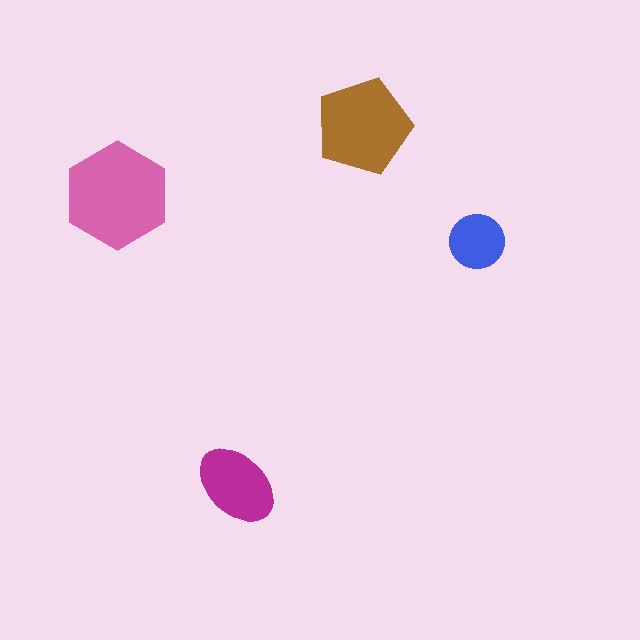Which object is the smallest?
The blue circle.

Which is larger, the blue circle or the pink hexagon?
The pink hexagon.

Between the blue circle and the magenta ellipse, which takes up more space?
The magenta ellipse.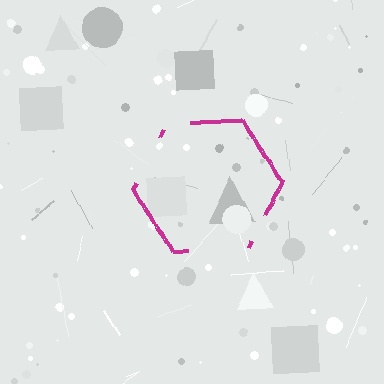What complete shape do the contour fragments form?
The contour fragments form a hexagon.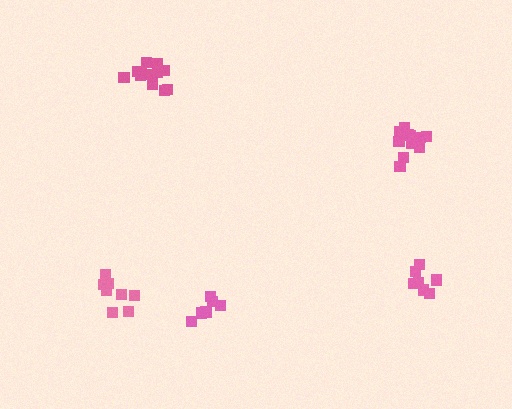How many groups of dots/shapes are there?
There are 5 groups.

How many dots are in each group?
Group 1: 13 dots, Group 2: 8 dots, Group 3: 13 dots, Group 4: 8 dots, Group 5: 7 dots (49 total).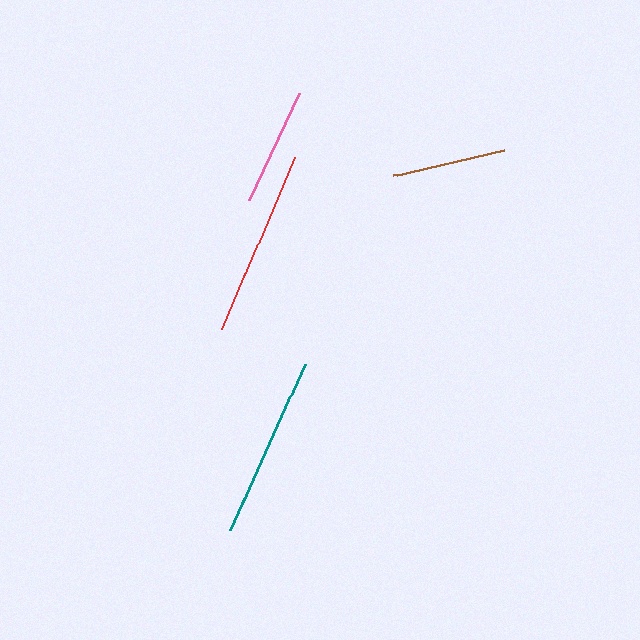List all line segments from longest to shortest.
From longest to shortest: red, teal, pink, brown.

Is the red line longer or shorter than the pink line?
The red line is longer than the pink line.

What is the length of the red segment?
The red segment is approximately 188 pixels long.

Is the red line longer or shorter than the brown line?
The red line is longer than the brown line.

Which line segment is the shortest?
The brown line is the shortest at approximately 114 pixels.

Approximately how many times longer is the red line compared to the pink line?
The red line is approximately 1.6 times the length of the pink line.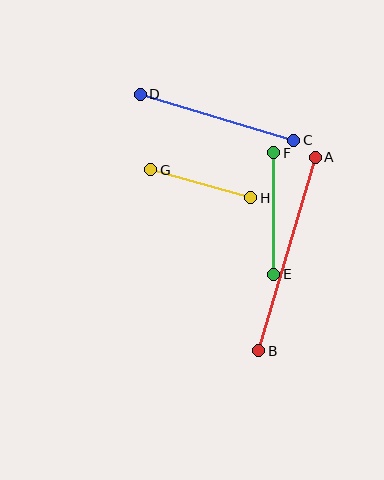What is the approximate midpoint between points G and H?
The midpoint is at approximately (201, 184) pixels.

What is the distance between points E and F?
The distance is approximately 121 pixels.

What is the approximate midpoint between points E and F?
The midpoint is at approximately (274, 214) pixels.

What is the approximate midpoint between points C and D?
The midpoint is at approximately (217, 117) pixels.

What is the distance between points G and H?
The distance is approximately 104 pixels.